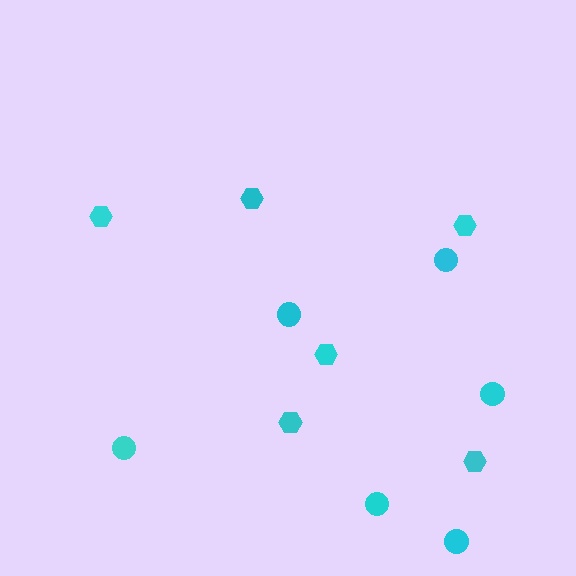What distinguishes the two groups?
There are 2 groups: one group of hexagons (6) and one group of circles (6).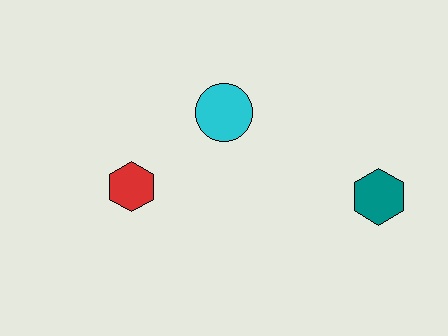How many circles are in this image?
There is 1 circle.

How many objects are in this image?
There are 3 objects.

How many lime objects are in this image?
There are no lime objects.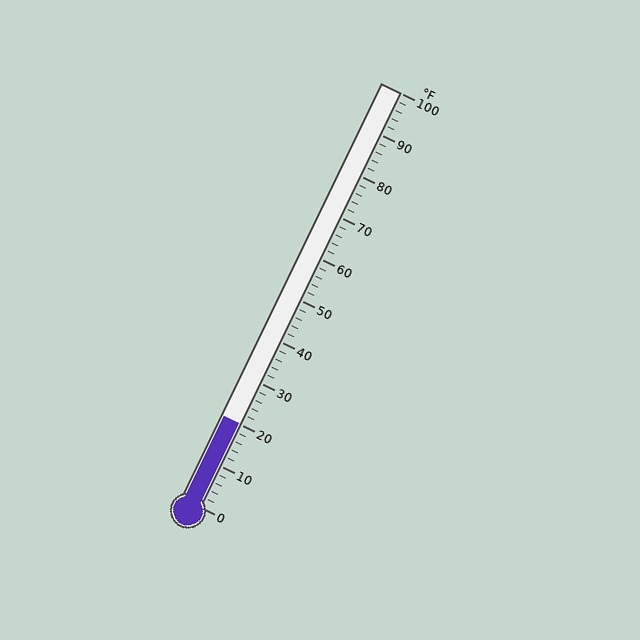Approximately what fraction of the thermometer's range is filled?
The thermometer is filled to approximately 20% of its range.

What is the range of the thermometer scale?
The thermometer scale ranges from 0°F to 100°F.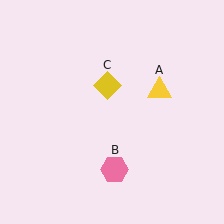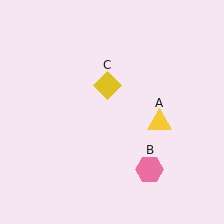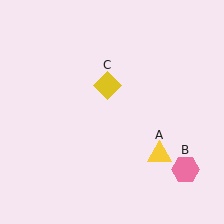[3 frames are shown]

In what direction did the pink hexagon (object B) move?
The pink hexagon (object B) moved right.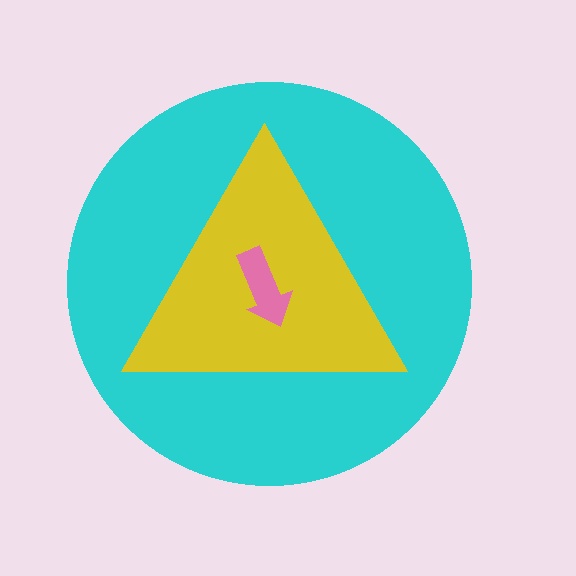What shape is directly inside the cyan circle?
The yellow triangle.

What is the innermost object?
The pink arrow.